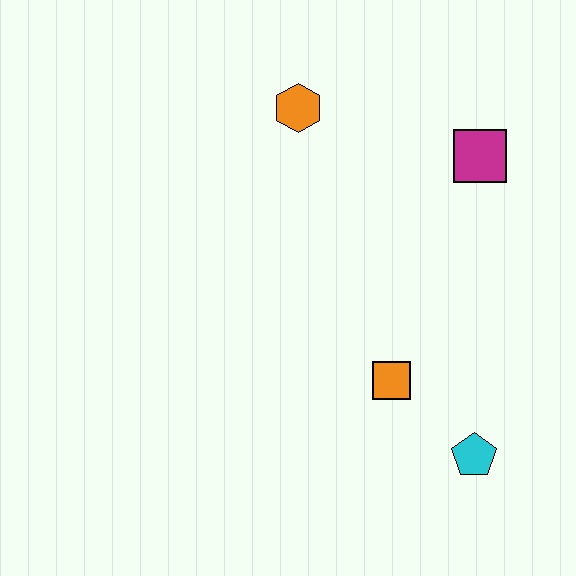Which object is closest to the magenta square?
The orange hexagon is closest to the magenta square.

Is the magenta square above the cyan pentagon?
Yes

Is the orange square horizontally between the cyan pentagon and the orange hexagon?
Yes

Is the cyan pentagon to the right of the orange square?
Yes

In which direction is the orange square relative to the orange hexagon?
The orange square is below the orange hexagon.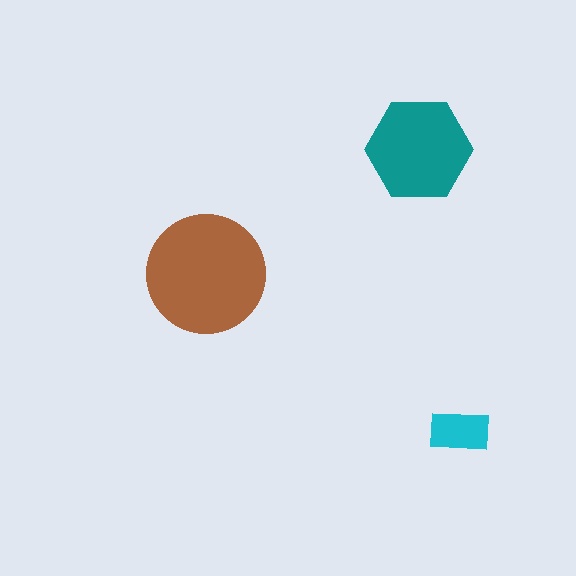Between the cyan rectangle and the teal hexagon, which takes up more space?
The teal hexagon.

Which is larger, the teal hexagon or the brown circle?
The brown circle.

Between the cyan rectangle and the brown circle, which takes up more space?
The brown circle.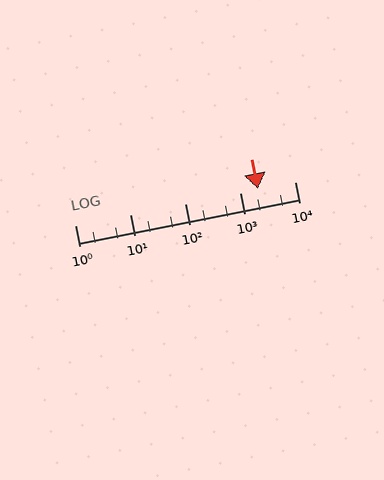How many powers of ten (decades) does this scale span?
The scale spans 4 decades, from 1 to 10000.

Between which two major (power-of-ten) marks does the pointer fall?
The pointer is between 1000 and 10000.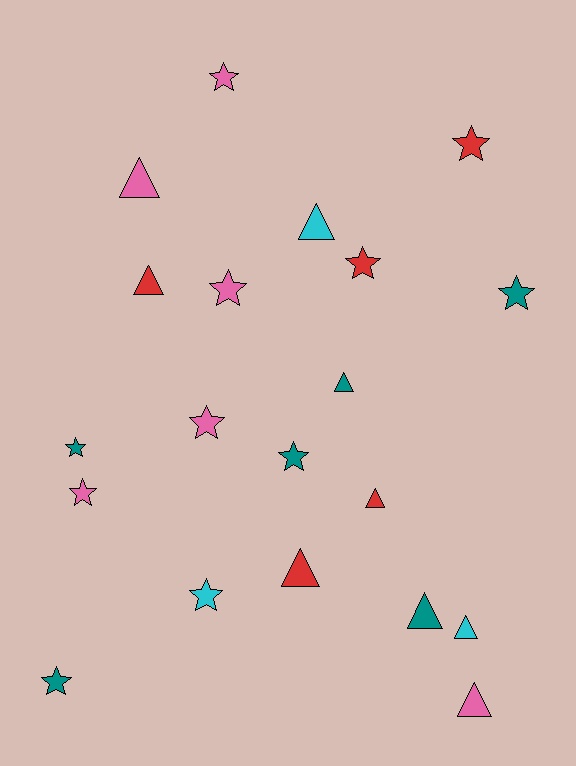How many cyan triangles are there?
There are 2 cyan triangles.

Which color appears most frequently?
Teal, with 6 objects.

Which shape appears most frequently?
Star, with 11 objects.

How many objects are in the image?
There are 20 objects.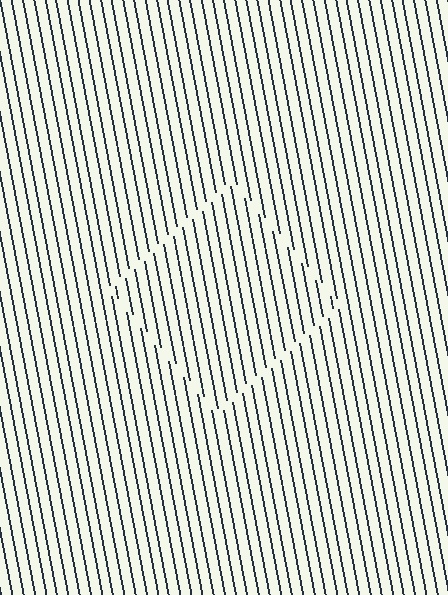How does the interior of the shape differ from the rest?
The interior of the shape contains the same grating, shifted by half a period — the contour is defined by the phase discontinuity where line-ends from the inner and outer gratings abut.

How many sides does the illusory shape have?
4 sides — the line-ends trace a square.